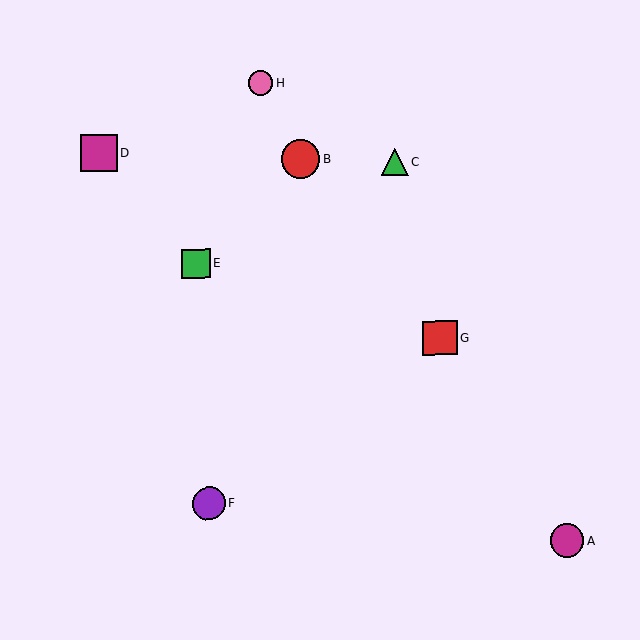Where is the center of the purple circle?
The center of the purple circle is at (209, 504).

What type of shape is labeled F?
Shape F is a purple circle.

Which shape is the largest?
The red circle (labeled B) is the largest.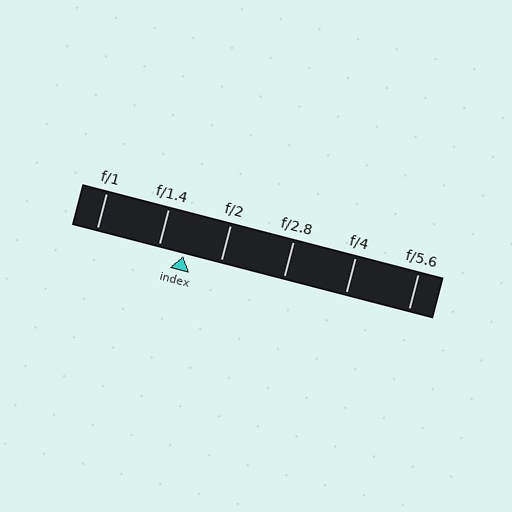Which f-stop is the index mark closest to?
The index mark is closest to f/1.4.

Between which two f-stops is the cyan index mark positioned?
The index mark is between f/1.4 and f/2.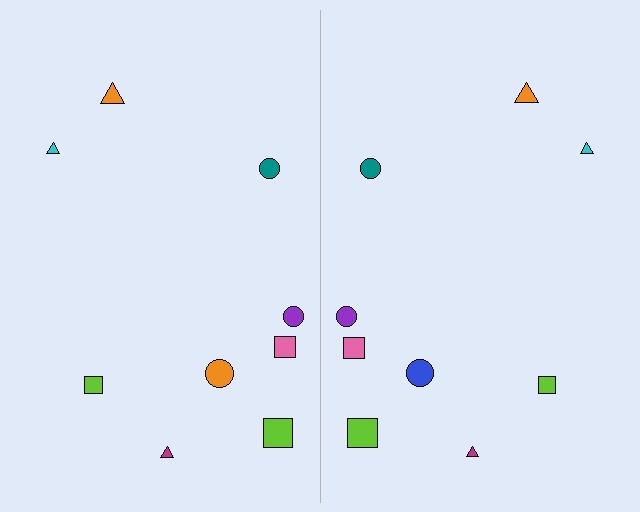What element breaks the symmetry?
The blue circle on the right side breaks the symmetry — its mirror counterpart is orange.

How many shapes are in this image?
There are 18 shapes in this image.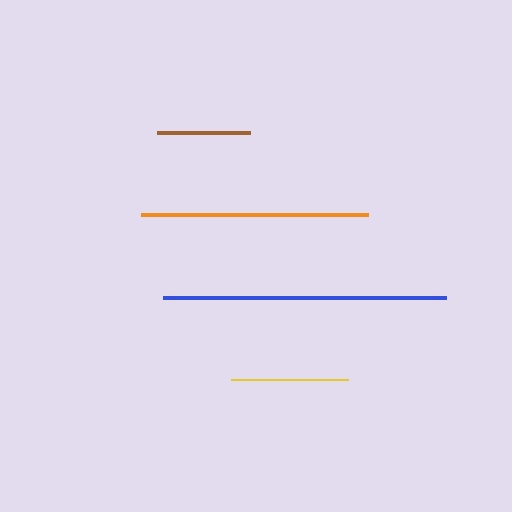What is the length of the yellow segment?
The yellow segment is approximately 118 pixels long.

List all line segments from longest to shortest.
From longest to shortest: blue, orange, yellow, brown.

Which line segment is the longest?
The blue line is the longest at approximately 284 pixels.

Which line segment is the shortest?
The brown line is the shortest at approximately 93 pixels.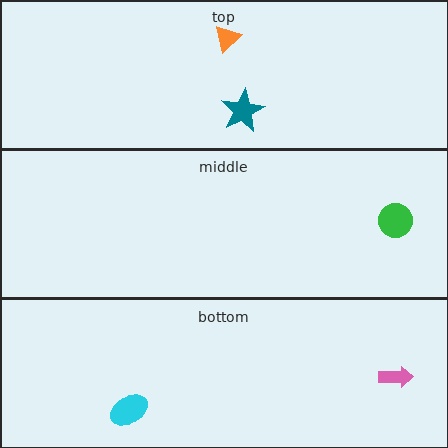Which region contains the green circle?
The middle region.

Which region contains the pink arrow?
The bottom region.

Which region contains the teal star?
The top region.